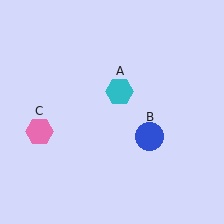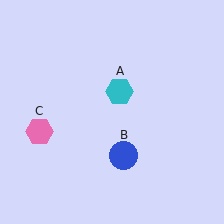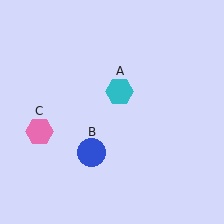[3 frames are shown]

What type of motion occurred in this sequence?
The blue circle (object B) rotated clockwise around the center of the scene.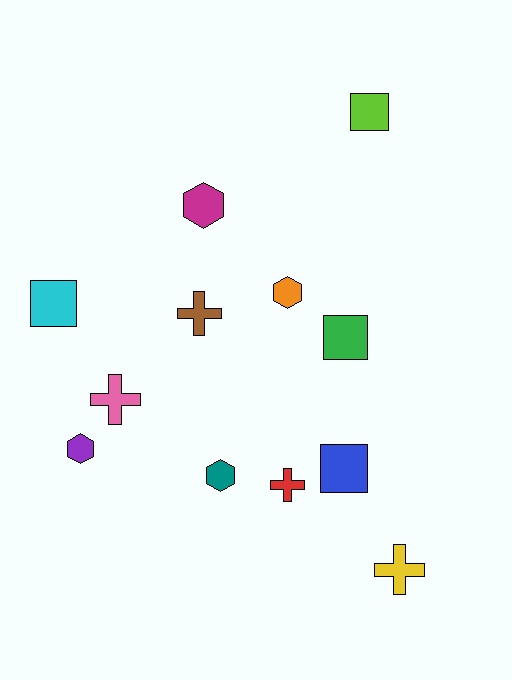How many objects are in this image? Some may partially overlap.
There are 12 objects.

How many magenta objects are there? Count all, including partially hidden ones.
There is 1 magenta object.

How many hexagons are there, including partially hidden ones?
There are 4 hexagons.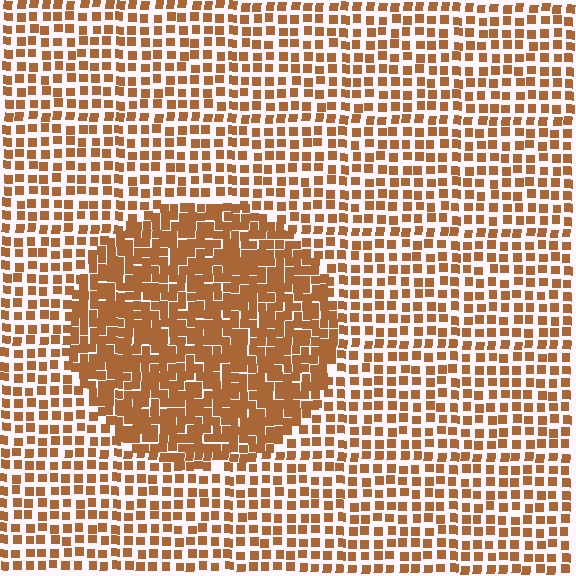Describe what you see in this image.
The image contains small brown elements arranged at two different densities. A circle-shaped region is visible where the elements are more densely packed than the surrounding area.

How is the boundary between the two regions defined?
The boundary is defined by a change in element density (approximately 2.0x ratio). All elements are the same color, size, and shape.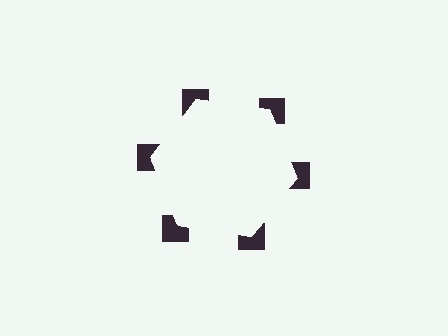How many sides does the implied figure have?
6 sides.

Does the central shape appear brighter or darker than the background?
It typically appears slightly brighter than the background, even though no actual brightness change is drawn.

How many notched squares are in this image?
There are 6 — one at each vertex of the illusory hexagon.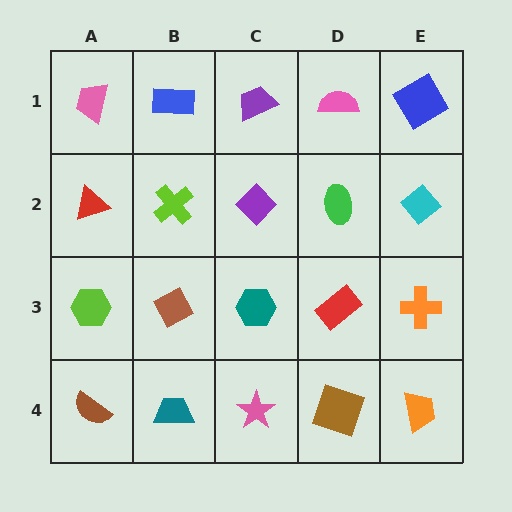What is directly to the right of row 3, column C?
A red rectangle.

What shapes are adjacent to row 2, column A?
A pink trapezoid (row 1, column A), a lime hexagon (row 3, column A), a lime cross (row 2, column B).